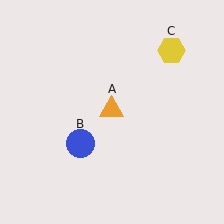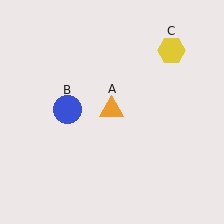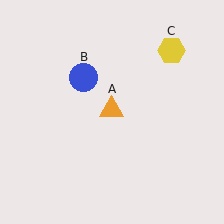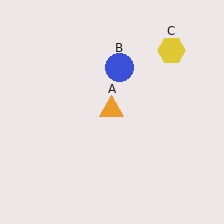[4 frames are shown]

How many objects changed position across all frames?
1 object changed position: blue circle (object B).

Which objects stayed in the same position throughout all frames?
Orange triangle (object A) and yellow hexagon (object C) remained stationary.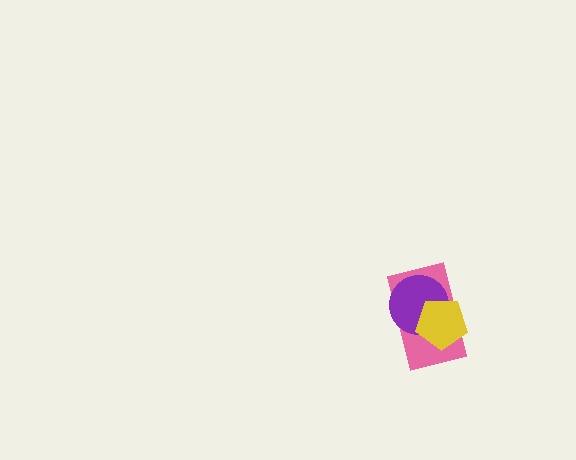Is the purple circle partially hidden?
Yes, it is partially covered by another shape.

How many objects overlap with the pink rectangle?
2 objects overlap with the pink rectangle.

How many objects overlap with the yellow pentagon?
2 objects overlap with the yellow pentagon.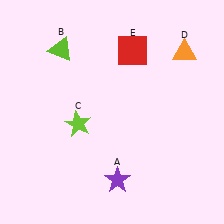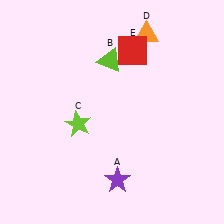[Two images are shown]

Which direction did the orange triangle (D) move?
The orange triangle (D) moved left.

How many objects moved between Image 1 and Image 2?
2 objects moved between the two images.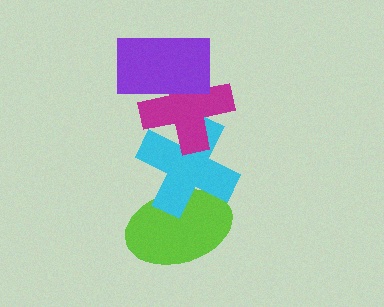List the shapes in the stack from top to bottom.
From top to bottom: the purple rectangle, the magenta cross, the cyan cross, the lime ellipse.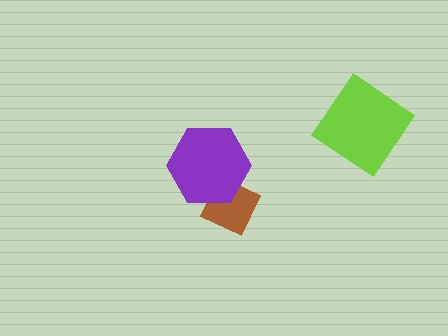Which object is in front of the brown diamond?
The purple hexagon is in front of the brown diamond.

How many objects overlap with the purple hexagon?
1 object overlaps with the purple hexagon.